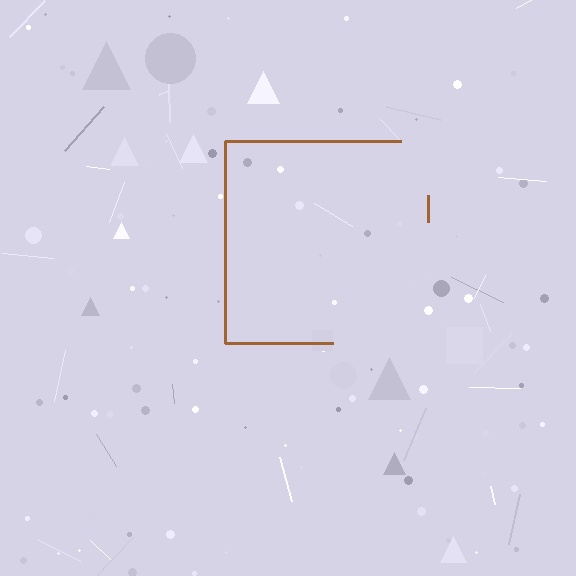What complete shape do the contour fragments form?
The contour fragments form a square.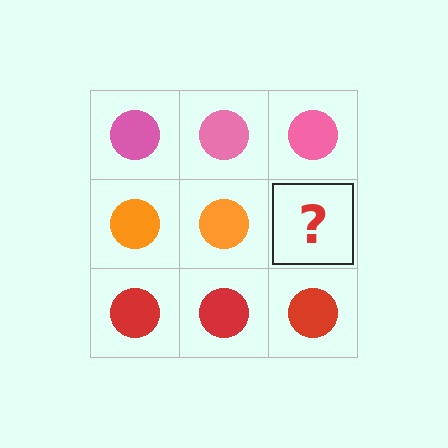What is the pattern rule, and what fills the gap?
The rule is that each row has a consistent color. The gap should be filled with an orange circle.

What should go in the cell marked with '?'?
The missing cell should contain an orange circle.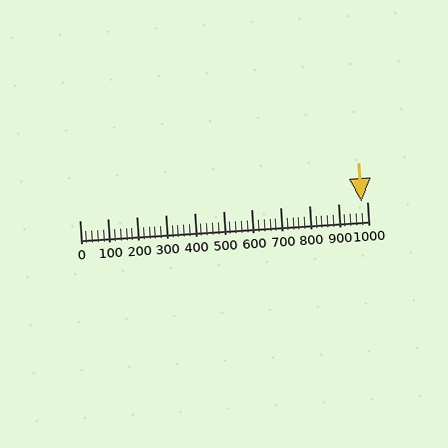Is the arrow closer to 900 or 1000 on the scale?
The arrow is closer to 1000.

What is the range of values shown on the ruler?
The ruler shows values from 0 to 1000.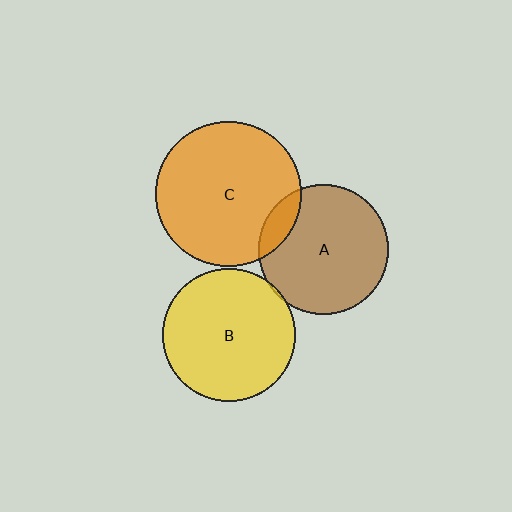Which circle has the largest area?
Circle C (orange).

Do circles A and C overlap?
Yes.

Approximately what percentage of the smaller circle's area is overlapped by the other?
Approximately 10%.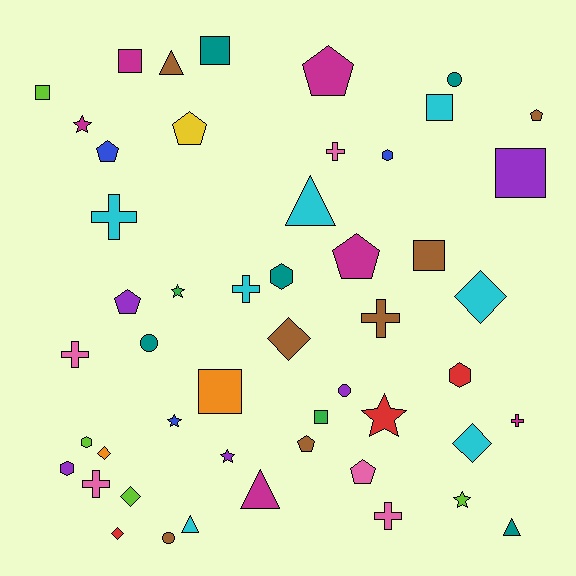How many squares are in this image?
There are 8 squares.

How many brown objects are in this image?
There are 7 brown objects.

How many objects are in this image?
There are 50 objects.